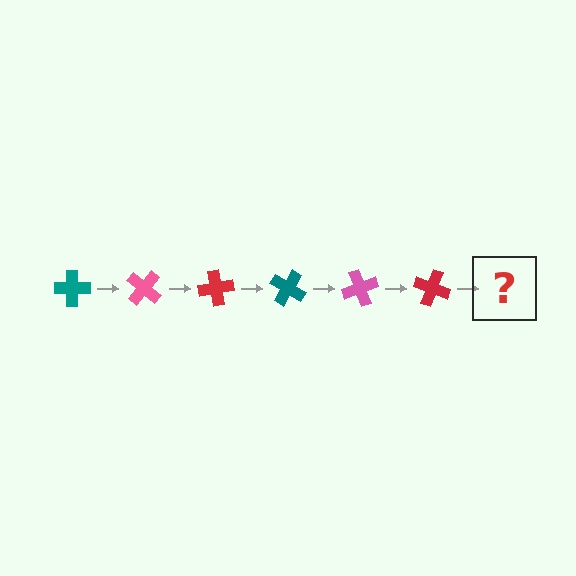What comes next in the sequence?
The next element should be a teal cross, rotated 240 degrees from the start.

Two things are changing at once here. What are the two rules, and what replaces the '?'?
The two rules are that it rotates 40 degrees each step and the color cycles through teal, pink, and red. The '?' should be a teal cross, rotated 240 degrees from the start.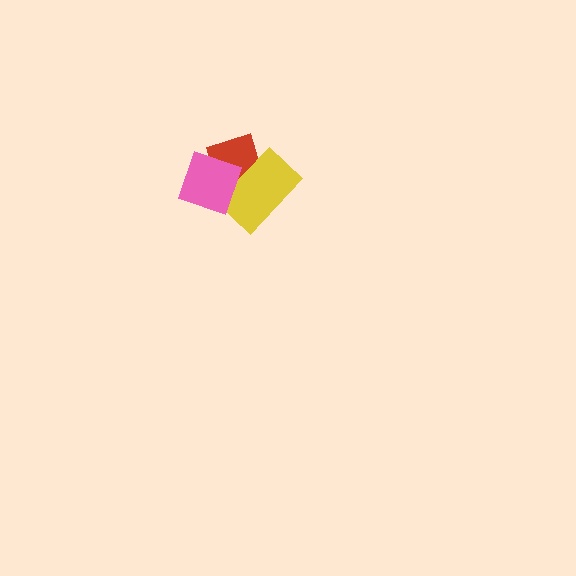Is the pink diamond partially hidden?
No, no other shape covers it.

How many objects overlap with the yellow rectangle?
2 objects overlap with the yellow rectangle.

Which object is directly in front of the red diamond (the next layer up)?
The yellow rectangle is directly in front of the red diamond.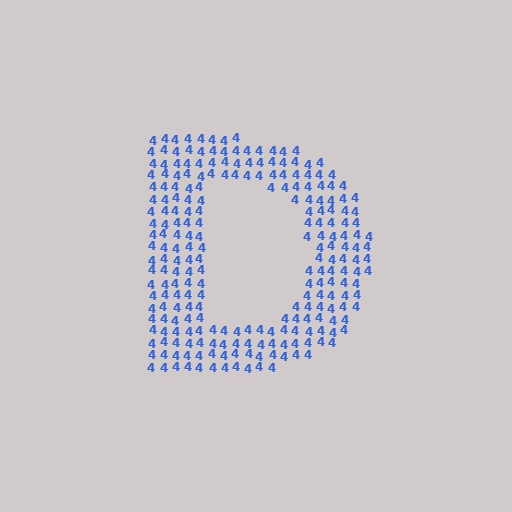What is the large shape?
The large shape is the letter D.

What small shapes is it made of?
It is made of small digit 4's.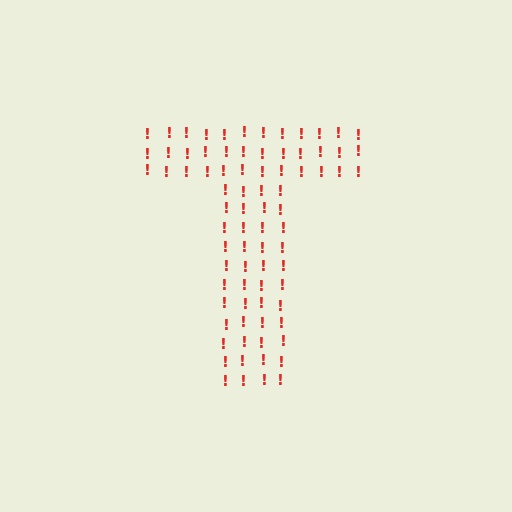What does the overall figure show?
The overall figure shows the letter T.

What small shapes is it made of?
It is made of small exclamation marks.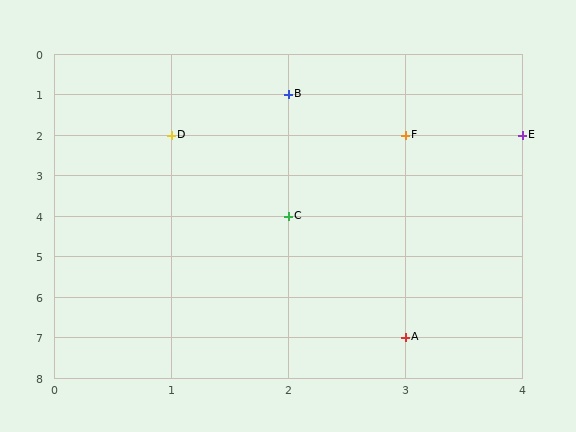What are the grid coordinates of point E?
Point E is at grid coordinates (4, 2).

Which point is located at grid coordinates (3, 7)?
Point A is at (3, 7).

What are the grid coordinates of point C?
Point C is at grid coordinates (2, 4).